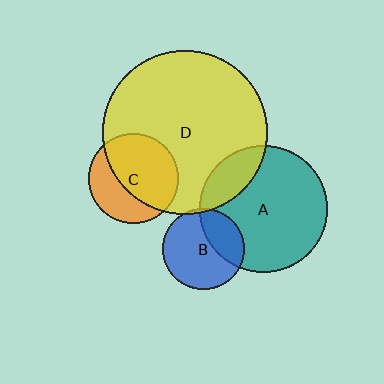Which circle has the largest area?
Circle D (yellow).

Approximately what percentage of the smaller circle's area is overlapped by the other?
Approximately 60%.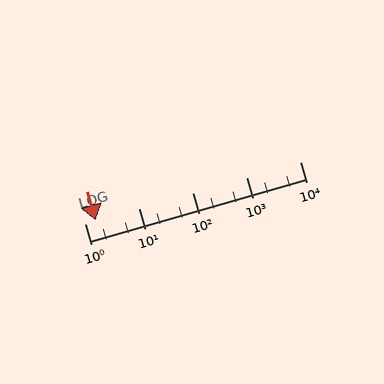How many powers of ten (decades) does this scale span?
The scale spans 4 decades, from 1 to 10000.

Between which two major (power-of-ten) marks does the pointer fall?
The pointer is between 1 and 10.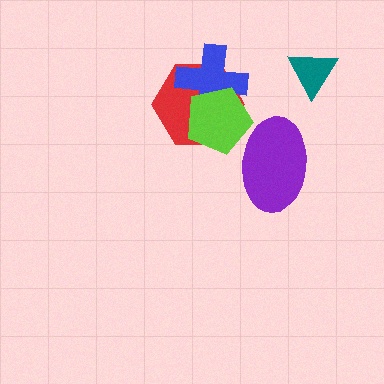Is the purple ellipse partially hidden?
Yes, it is partially covered by another shape.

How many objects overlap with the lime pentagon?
3 objects overlap with the lime pentagon.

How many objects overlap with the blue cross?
2 objects overlap with the blue cross.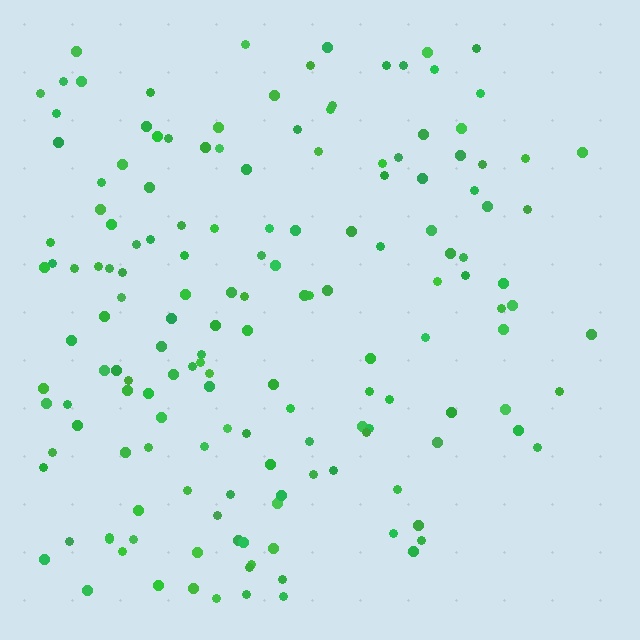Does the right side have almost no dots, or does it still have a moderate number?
Still a moderate number, just noticeably fewer than the left.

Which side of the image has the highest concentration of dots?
The left.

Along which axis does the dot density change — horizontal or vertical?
Horizontal.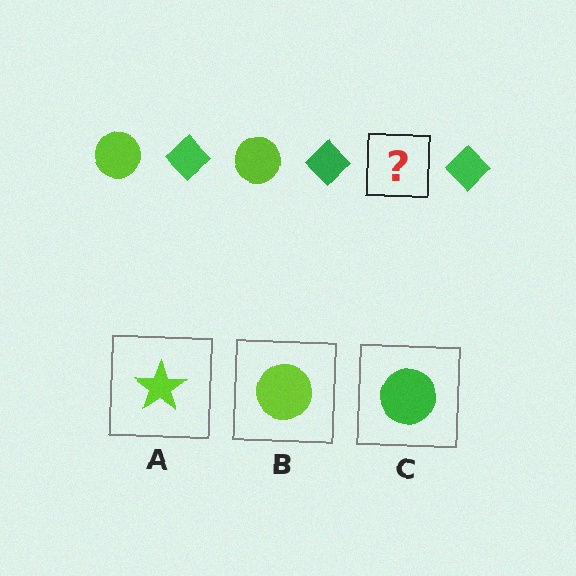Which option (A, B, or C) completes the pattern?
B.